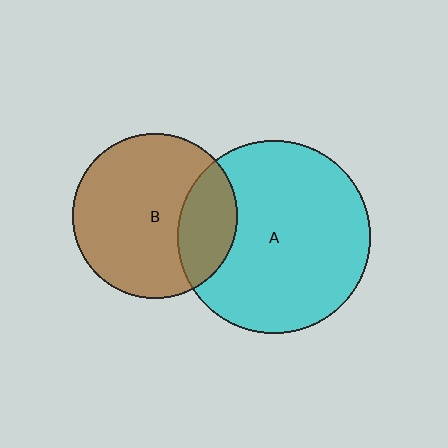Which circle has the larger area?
Circle A (cyan).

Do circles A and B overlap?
Yes.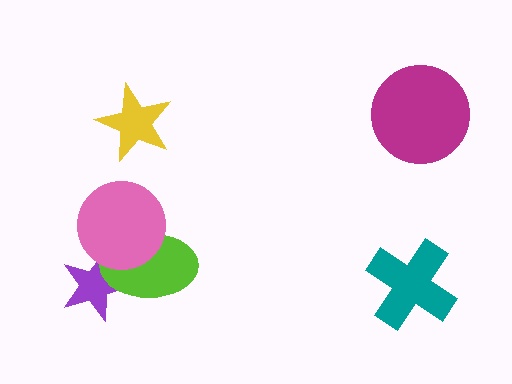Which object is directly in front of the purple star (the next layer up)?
The lime ellipse is directly in front of the purple star.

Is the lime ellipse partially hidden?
Yes, it is partially covered by another shape.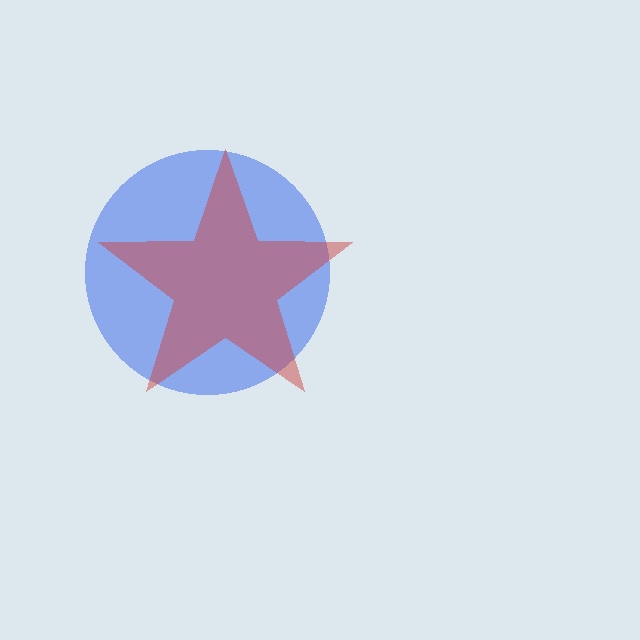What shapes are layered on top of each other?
The layered shapes are: a blue circle, a red star.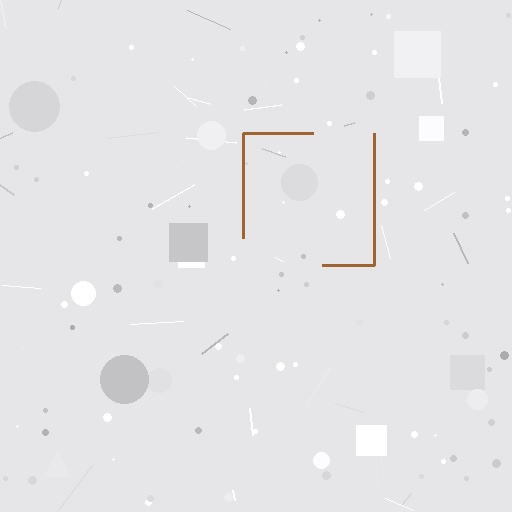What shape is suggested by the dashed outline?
The dashed outline suggests a square.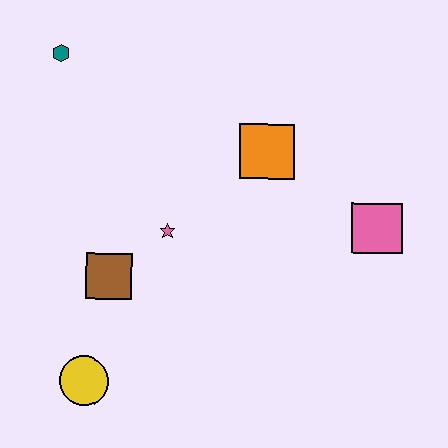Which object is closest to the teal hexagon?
The pink star is closest to the teal hexagon.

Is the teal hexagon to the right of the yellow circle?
No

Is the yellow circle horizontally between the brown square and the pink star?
No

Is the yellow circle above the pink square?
No